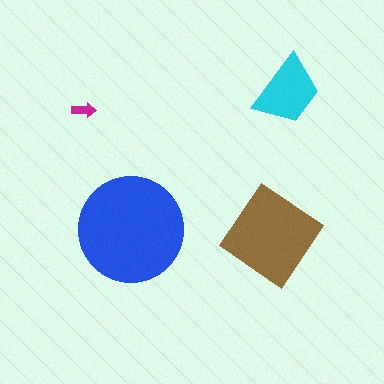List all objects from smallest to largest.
The magenta arrow, the cyan trapezoid, the brown diamond, the blue circle.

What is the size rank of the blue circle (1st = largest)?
1st.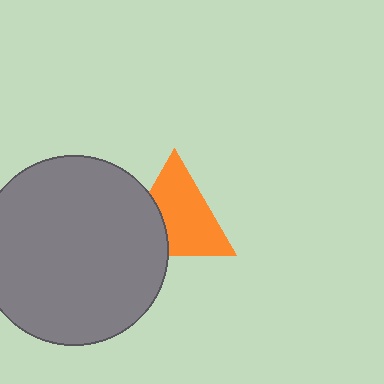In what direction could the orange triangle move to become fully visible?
The orange triangle could move right. That would shift it out from behind the gray circle entirely.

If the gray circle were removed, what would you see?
You would see the complete orange triangle.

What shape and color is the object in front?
The object in front is a gray circle.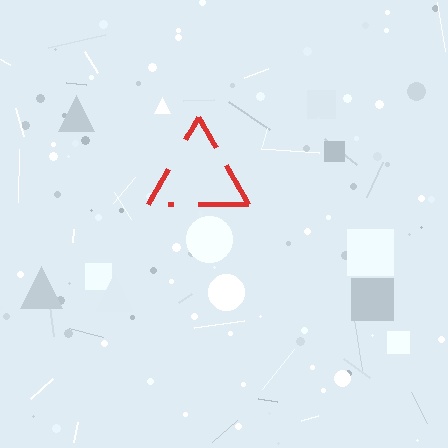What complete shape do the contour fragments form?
The contour fragments form a triangle.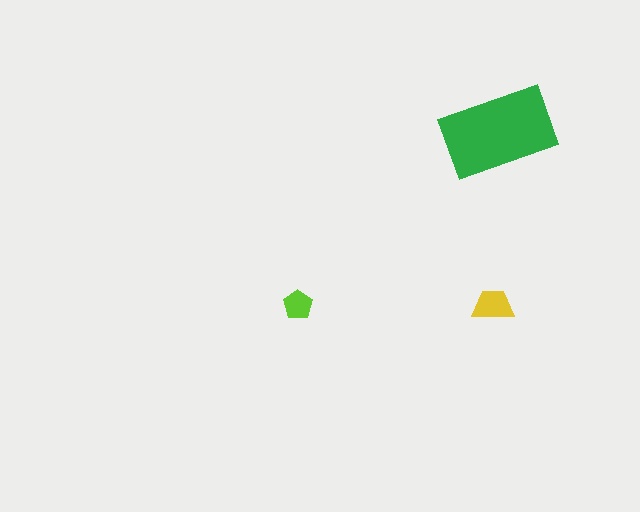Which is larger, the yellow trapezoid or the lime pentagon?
The yellow trapezoid.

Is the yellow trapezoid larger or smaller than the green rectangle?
Smaller.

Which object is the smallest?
The lime pentagon.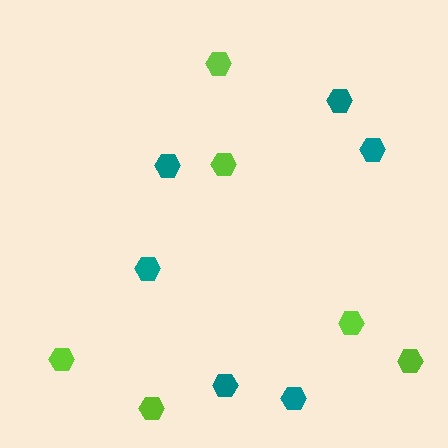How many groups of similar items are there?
There are 2 groups: one group of teal hexagons (6) and one group of lime hexagons (6).